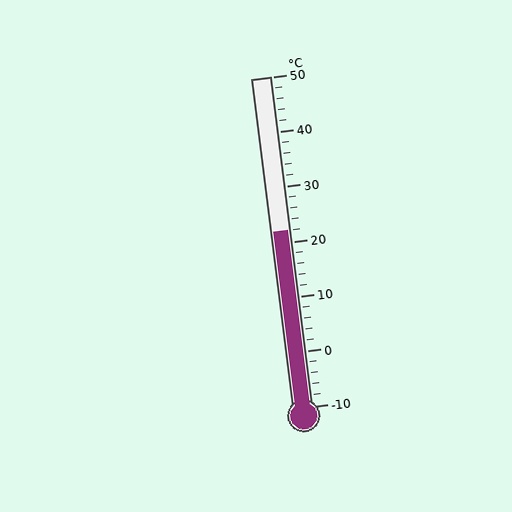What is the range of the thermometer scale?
The thermometer scale ranges from -10°C to 50°C.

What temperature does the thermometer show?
The thermometer shows approximately 22°C.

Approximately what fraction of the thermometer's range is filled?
The thermometer is filled to approximately 55% of its range.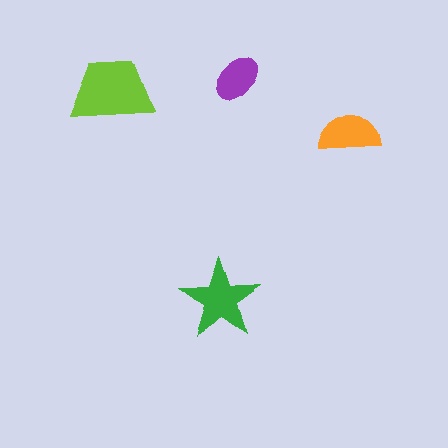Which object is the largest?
The lime trapezoid.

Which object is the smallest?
The purple ellipse.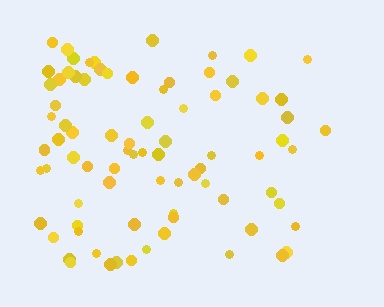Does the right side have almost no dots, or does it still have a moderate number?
Still a moderate number, just noticeably fewer than the left.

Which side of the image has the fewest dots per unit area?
The right.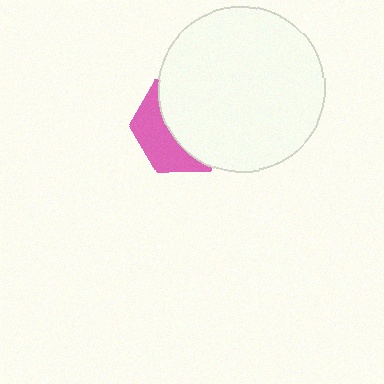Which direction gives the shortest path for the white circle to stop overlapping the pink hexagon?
Moving right gives the shortest separation.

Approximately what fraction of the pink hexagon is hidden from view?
Roughly 63% of the pink hexagon is hidden behind the white circle.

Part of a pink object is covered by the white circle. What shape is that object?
It is a hexagon.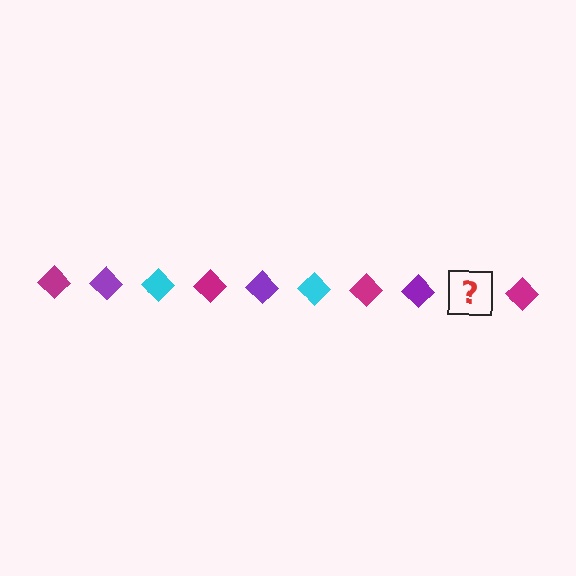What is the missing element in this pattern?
The missing element is a cyan diamond.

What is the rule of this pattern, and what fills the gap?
The rule is that the pattern cycles through magenta, purple, cyan diamonds. The gap should be filled with a cyan diamond.